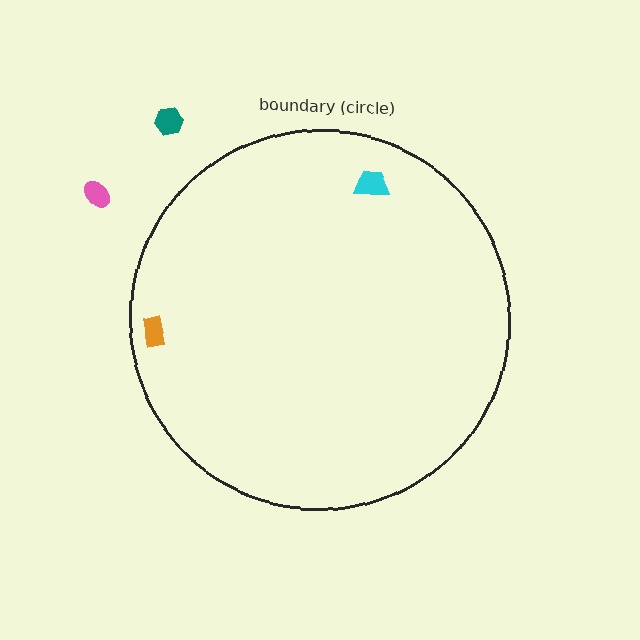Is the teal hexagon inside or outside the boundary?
Outside.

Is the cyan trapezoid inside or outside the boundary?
Inside.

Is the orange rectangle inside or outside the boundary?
Inside.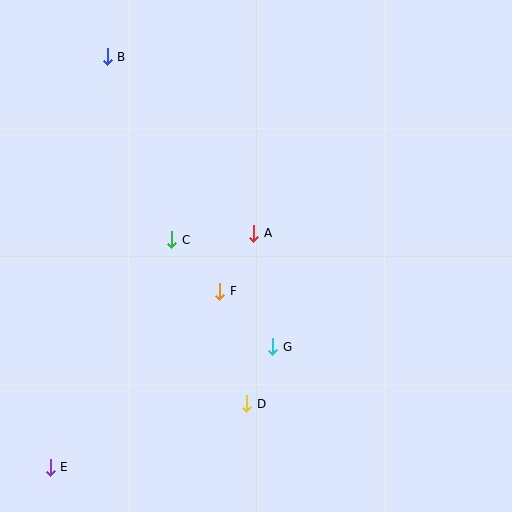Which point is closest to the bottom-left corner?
Point E is closest to the bottom-left corner.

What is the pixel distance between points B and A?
The distance between B and A is 230 pixels.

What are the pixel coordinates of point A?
Point A is at (254, 233).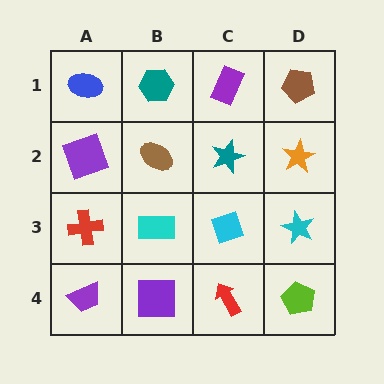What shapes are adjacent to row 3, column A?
A purple square (row 2, column A), a purple trapezoid (row 4, column A), a cyan rectangle (row 3, column B).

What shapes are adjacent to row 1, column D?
An orange star (row 2, column D), a purple rectangle (row 1, column C).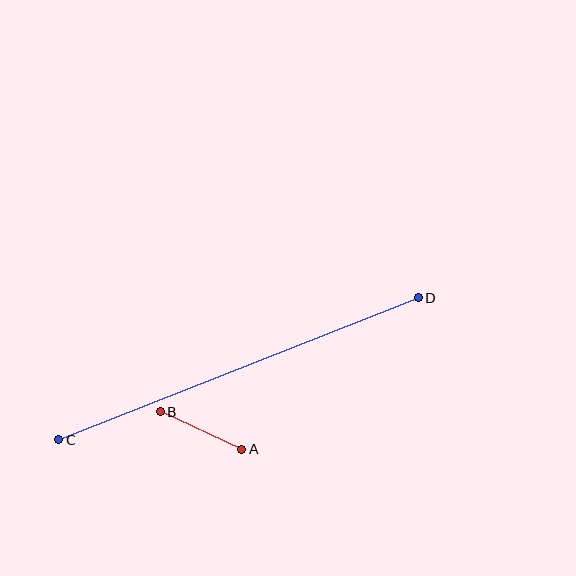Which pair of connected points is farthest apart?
Points C and D are farthest apart.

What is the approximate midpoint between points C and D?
The midpoint is at approximately (238, 369) pixels.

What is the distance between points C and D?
The distance is approximately 386 pixels.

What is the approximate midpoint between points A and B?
The midpoint is at approximately (201, 430) pixels.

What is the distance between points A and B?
The distance is approximately 90 pixels.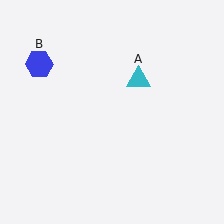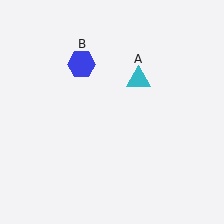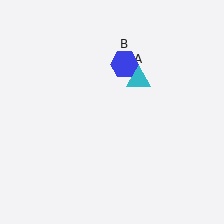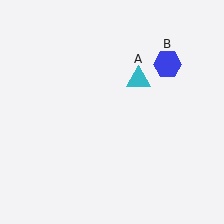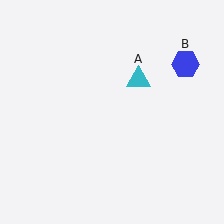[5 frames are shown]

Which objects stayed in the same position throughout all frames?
Cyan triangle (object A) remained stationary.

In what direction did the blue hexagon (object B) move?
The blue hexagon (object B) moved right.